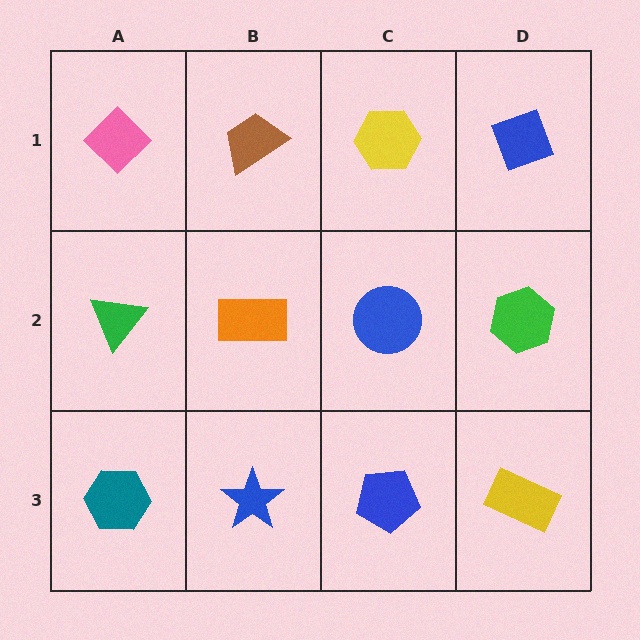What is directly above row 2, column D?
A blue diamond.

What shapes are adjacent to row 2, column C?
A yellow hexagon (row 1, column C), a blue pentagon (row 3, column C), an orange rectangle (row 2, column B), a green hexagon (row 2, column D).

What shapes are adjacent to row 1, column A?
A green triangle (row 2, column A), a brown trapezoid (row 1, column B).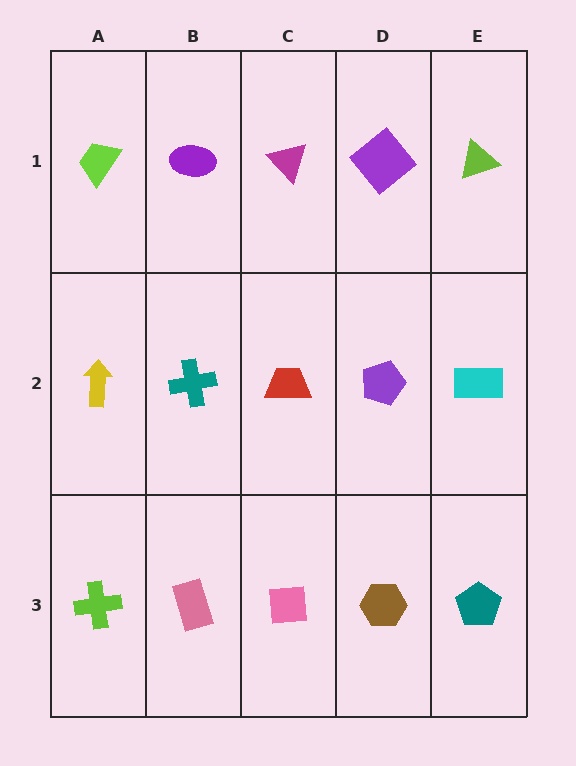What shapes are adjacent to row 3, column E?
A cyan rectangle (row 2, column E), a brown hexagon (row 3, column D).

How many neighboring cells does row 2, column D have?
4.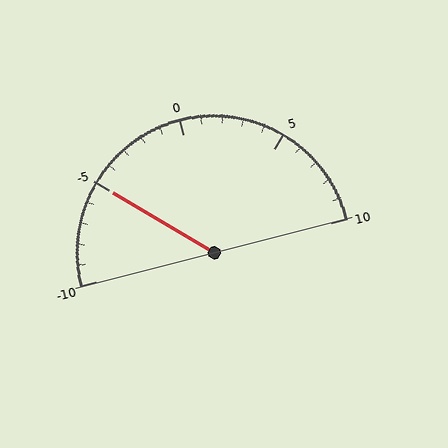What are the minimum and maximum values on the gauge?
The gauge ranges from -10 to 10.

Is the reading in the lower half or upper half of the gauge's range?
The reading is in the lower half of the range (-10 to 10).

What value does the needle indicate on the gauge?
The needle indicates approximately -5.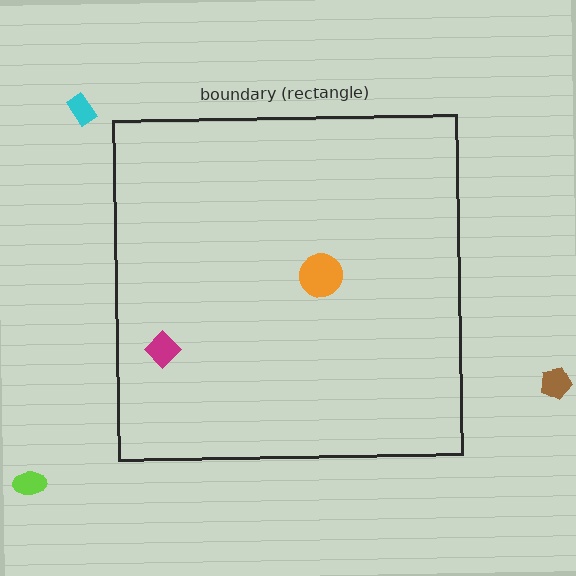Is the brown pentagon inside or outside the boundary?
Outside.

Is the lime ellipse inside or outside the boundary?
Outside.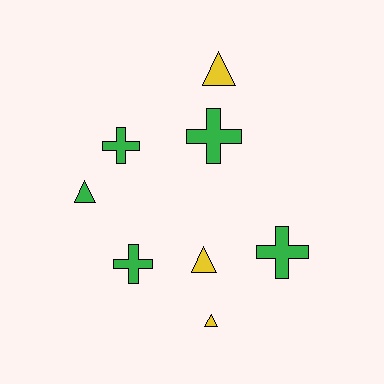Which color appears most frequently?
Green, with 5 objects.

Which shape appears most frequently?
Cross, with 4 objects.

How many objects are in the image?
There are 8 objects.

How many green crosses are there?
There are 4 green crosses.